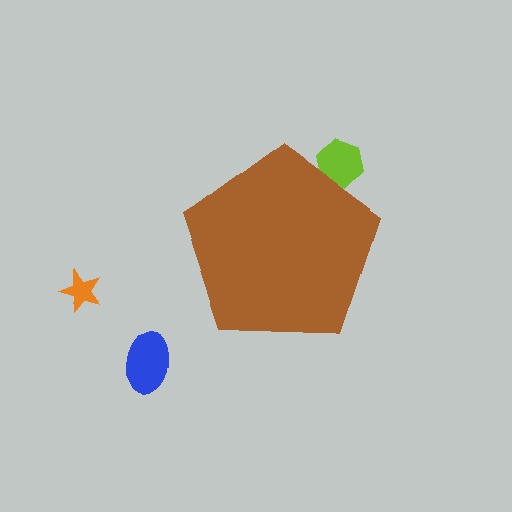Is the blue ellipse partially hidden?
No, the blue ellipse is fully visible.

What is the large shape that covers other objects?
A brown pentagon.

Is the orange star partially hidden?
No, the orange star is fully visible.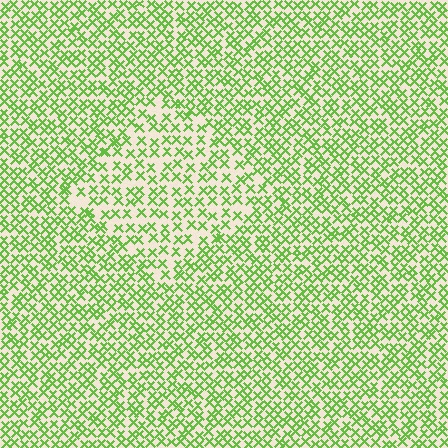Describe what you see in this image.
The image contains small lime elements arranged at two different densities. A diamond-shaped region is visible where the elements are less densely packed than the surrounding area.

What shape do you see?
I see a diamond.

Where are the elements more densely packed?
The elements are more densely packed outside the diamond boundary.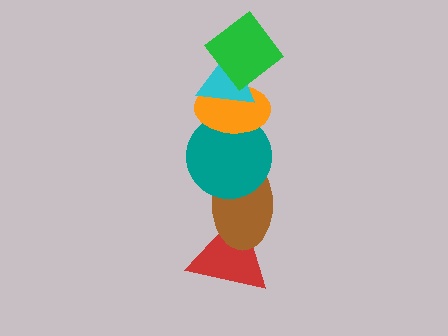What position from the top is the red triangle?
The red triangle is 6th from the top.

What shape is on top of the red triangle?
The brown ellipse is on top of the red triangle.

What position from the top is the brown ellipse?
The brown ellipse is 5th from the top.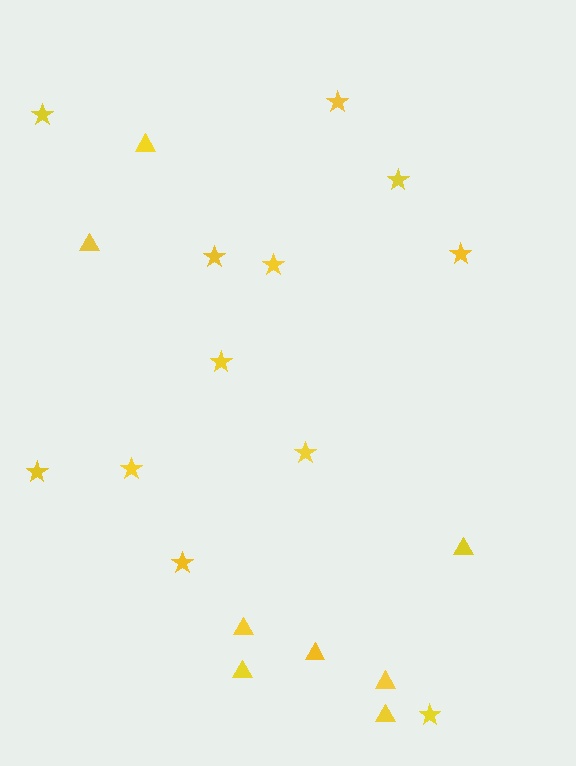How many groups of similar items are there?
There are 2 groups: one group of stars (12) and one group of triangles (8).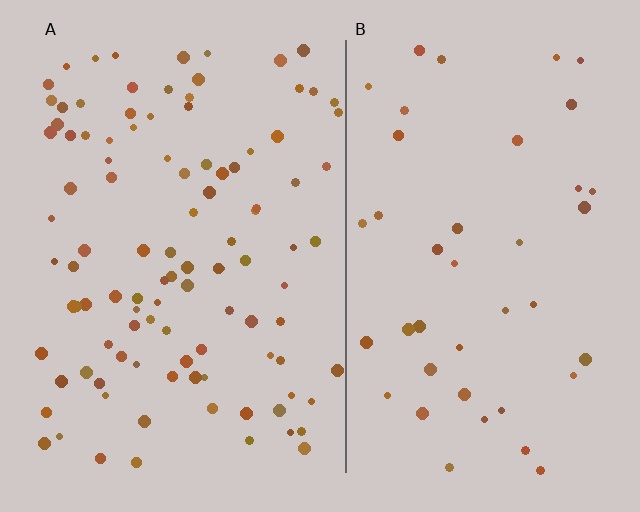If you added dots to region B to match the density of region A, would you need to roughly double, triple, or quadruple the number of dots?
Approximately double.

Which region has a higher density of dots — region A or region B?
A (the left).